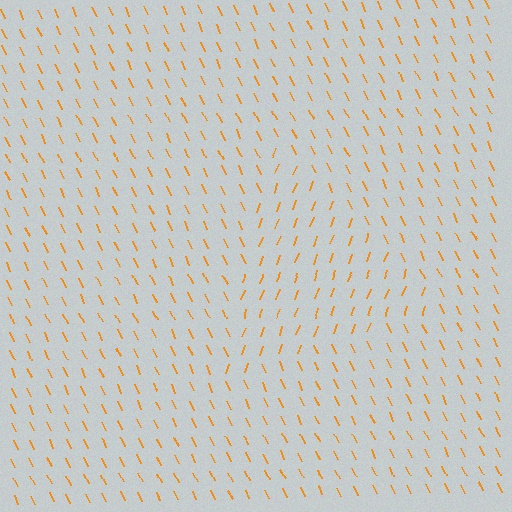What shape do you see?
I see a triangle.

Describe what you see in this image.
The image is filled with small orange line segments. A triangle region in the image has lines oriented differently from the surrounding lines, creating a visible texture boundary.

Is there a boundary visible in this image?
Yes, there is a texture boundary formed by a change in line orientation.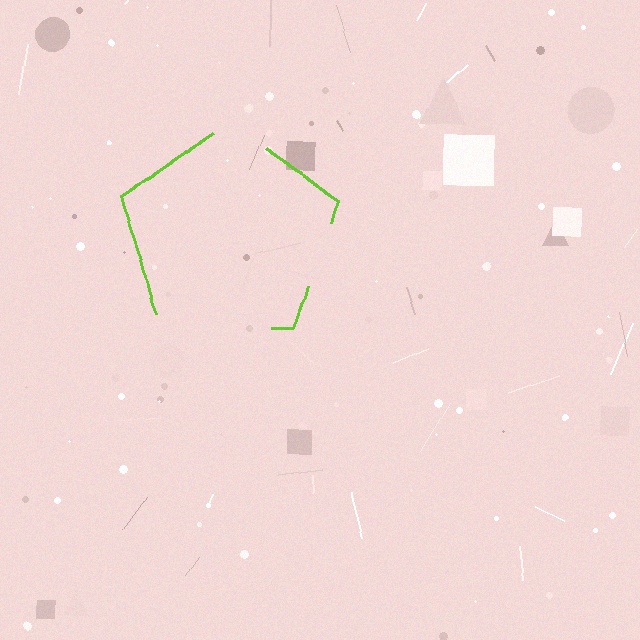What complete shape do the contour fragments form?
The contour fragments form a pentagon.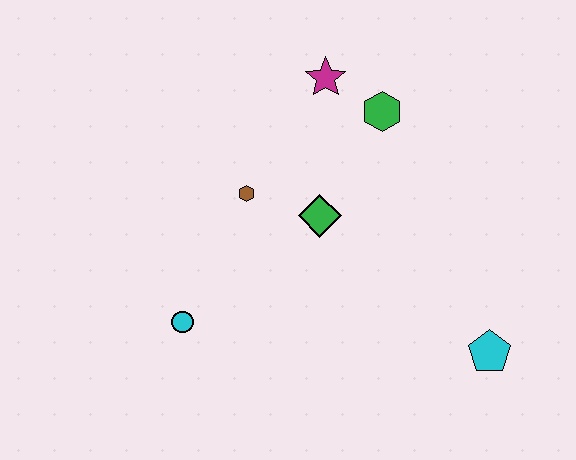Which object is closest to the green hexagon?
The magenta star is closest to the green hexagon.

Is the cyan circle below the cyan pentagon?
No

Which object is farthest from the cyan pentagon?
The magenta star is farthest from the cyan pentagon.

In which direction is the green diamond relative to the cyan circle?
The green diamond is to the right of the cyan circle.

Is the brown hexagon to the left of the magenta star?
Yes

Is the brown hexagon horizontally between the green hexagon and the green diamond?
No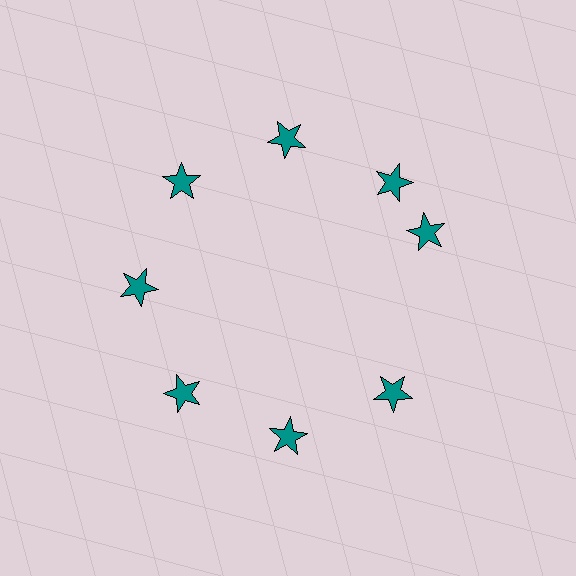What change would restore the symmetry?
The symmetry would be restored by rotating it back into even spacing with its neighbors so that all 8 stars sit at equal angles and equal distance from the center.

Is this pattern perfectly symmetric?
No. The 8 teal stars are arranged in a ring, but one element near the 3 o'clock position is rotated out of alignment along the ring, breaking the 8-fold rotational symmetry.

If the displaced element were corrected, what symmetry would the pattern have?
It would have 8-fold rotational symmetry — the pattern would map onto itself every 45 degrees.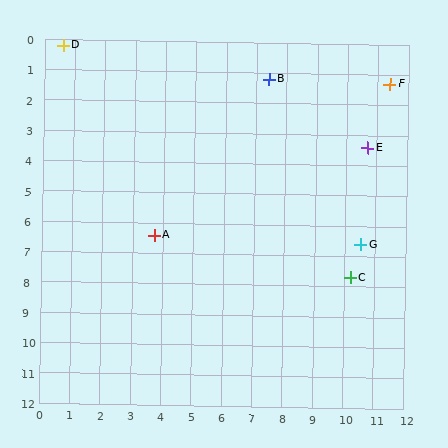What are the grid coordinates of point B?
Point B is at approximately (7.4, 1.2).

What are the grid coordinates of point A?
Point A is at approximately (3.7, 6.4).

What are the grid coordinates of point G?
Point G is at approximately (10.5, 6.6).